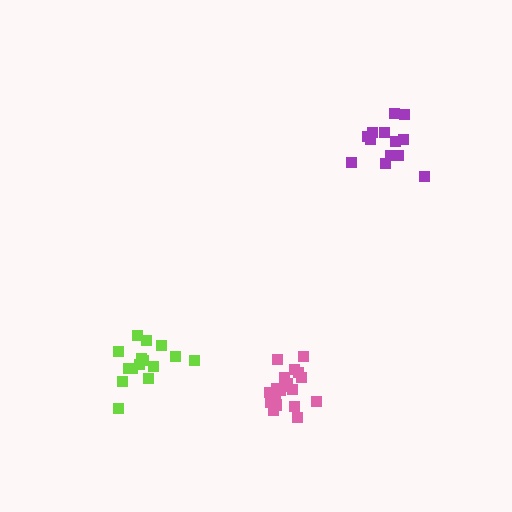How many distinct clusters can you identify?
There are 3 distinct clusters.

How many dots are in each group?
Group 1: 13 dots, Group 2: 15 dots, Group 3: 19 dots (47 total).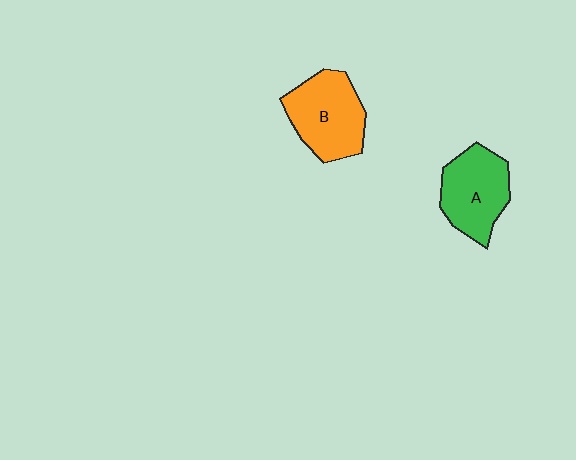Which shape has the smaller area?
Shape A (green).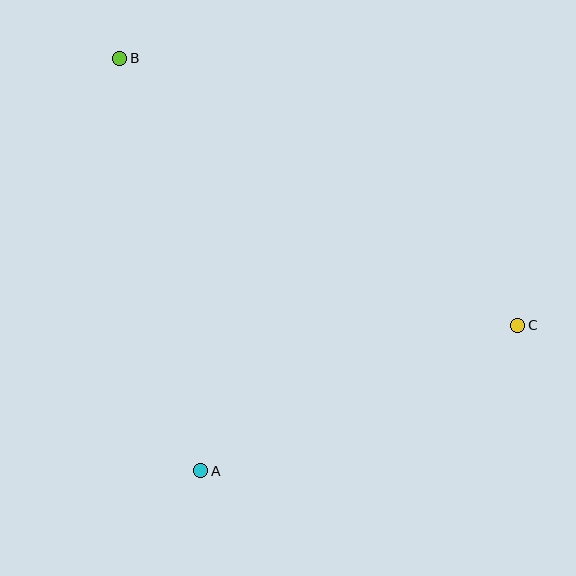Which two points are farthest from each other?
Points B and C are farthest from each other.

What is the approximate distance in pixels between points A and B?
The distance between A and B is approximately 421 pixels.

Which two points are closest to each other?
Points A and C are closest to each other.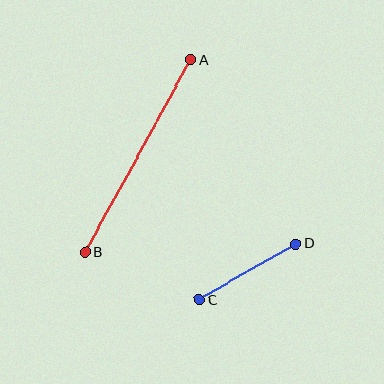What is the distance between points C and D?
The distance is approximately 111 pixels.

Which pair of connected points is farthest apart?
Points A and B are farthest apart.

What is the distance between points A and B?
The distance is approximately 220 pixels.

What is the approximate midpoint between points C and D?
The midpoint is at approximately (247, 272) pixels.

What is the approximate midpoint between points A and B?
The midpoint is at approximately (138, 156) pixels.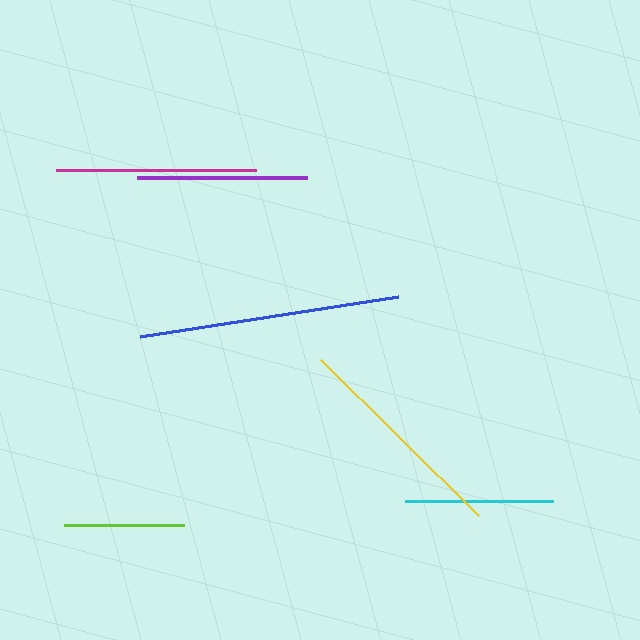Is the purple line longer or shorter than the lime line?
The purple line is longer than the lime line.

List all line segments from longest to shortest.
From longest to shortest: blue, yellow, magenta, purple, cyan, lime.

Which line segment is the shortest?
The lime line is the shortest at approximately 120 pixels.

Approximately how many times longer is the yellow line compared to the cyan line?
The yellow line is approximately 1.5 times the length of the cyan line.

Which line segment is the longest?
The blue line is the longest at approximately 262 pixels.